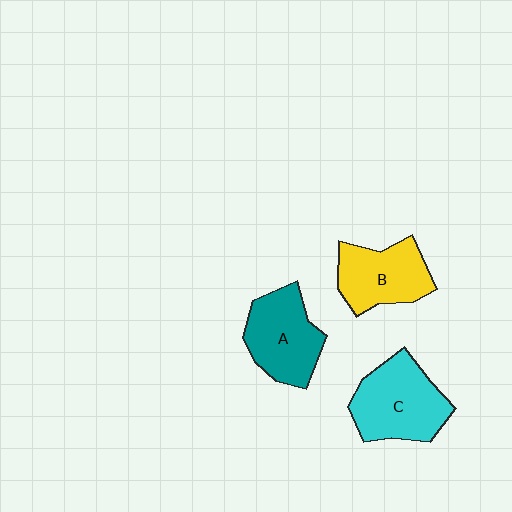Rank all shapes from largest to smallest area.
From largest to smallest: C (cyan), A (teal), B (yellow).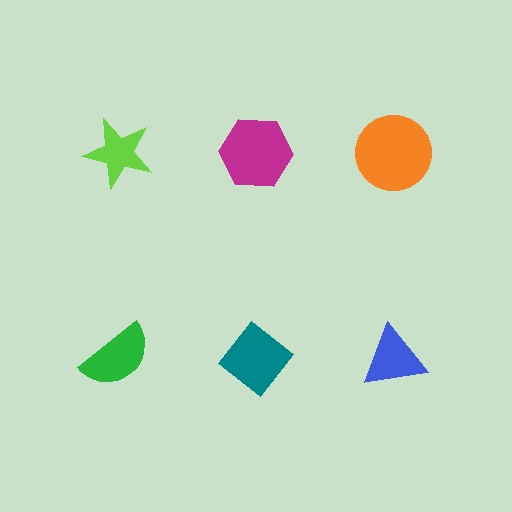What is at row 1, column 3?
An orange circle.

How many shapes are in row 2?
3 shapes.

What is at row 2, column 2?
A teal diamond.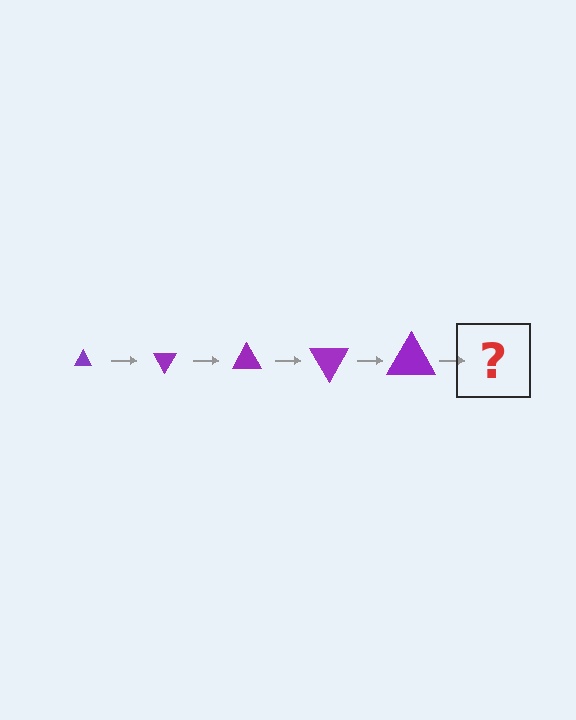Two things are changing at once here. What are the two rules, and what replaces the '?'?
The two rules are that the triangle grows larger each step and it rotates 60 degrees each step. The '?' should be a triangle, larger than the previous one and rotated 300 degrees from the start.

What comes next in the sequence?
The next element should be a triangle, larger than the previous one and rotated 300 degrees from the start.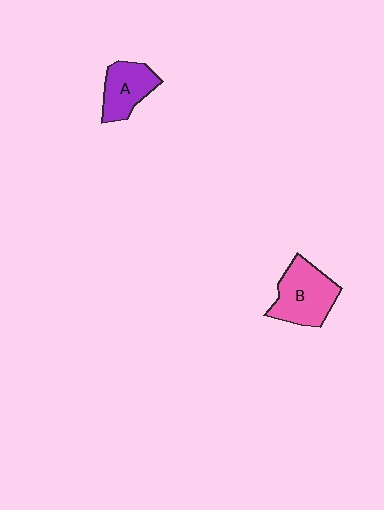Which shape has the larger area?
Shape B (pink).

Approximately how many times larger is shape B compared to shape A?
Approximately 1.4 times.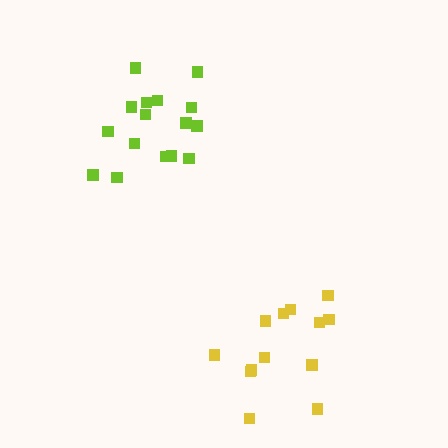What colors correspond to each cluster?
The clusters are colored: lime, yellow.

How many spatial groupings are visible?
There are 2 spatial groupings.